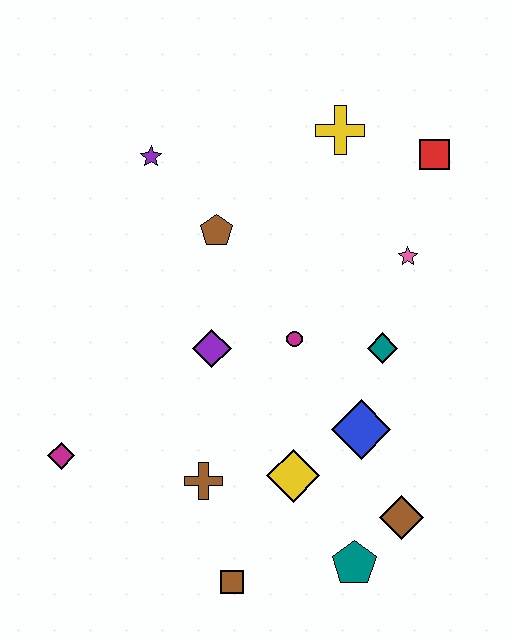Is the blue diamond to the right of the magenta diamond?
Yes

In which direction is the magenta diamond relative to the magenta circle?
The magenta diamond is to the left of the magenta circle.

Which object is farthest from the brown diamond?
The purple star is farthest from the brown diamond.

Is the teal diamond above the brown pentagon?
No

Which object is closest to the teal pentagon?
The brown diamond is closest to the teal pentagon.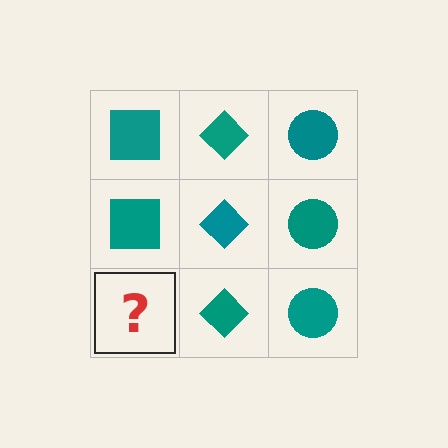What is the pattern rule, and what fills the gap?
The rule is that each column has a consistent shape. The gap should be filled with a teal square.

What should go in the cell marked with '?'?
The missing cell should contain a teal square.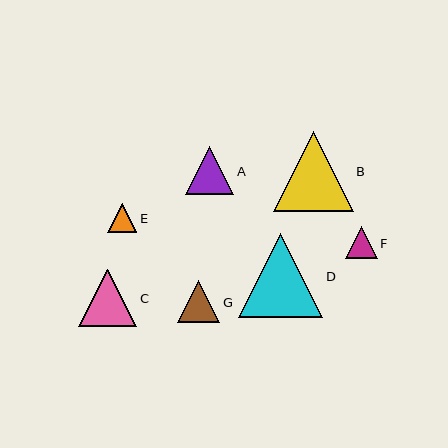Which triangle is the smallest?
Triangle E is the smallest with a size of approximately 29 pixels.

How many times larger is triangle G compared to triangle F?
Triangle G is approximately 1.3 times the size of triangle F.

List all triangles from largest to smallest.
From largest to smallest: D, B, C, A, G, F, E.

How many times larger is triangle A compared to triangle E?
Triangle A is approximately 1.7 times the size of triangle E.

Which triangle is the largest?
Triangle D is the largest with a size of approximately 84 pixels.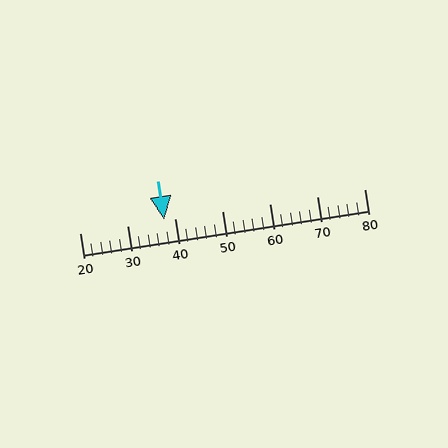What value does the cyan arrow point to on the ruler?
The cyan arrow points to approximately 38.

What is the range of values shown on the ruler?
The ruler shows values from 20 to 80.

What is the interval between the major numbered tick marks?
The major tick marks are spaced 10 units apart.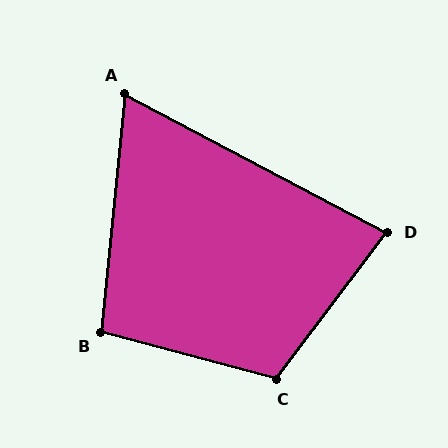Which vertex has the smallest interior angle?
A, at approximately 68 degrees.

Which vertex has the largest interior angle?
C, at approximately 112 degrees.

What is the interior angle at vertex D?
Approximately 81 degrees (acute).